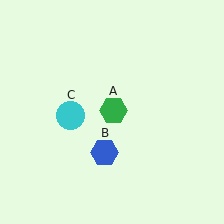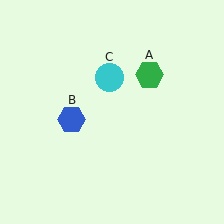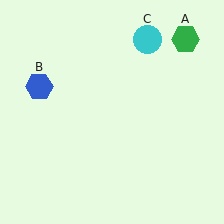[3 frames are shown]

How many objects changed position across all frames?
3 objects changed position: green hexagon (object A), blue hexagon (object B), cyan circle (object C).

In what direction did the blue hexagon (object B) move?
The blue hexagon (object B) moved up and to the left.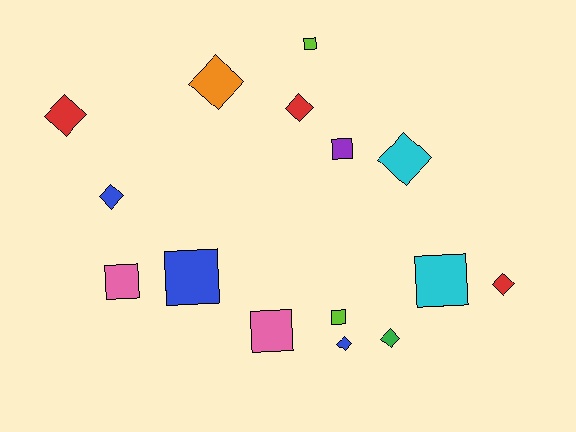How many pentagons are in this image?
There are no pentagons.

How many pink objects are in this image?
There are 2 pink objects.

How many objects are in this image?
There are 15 objects.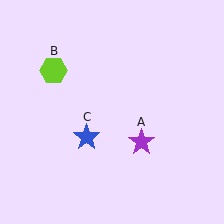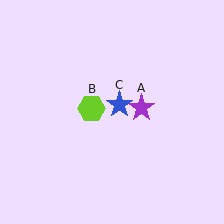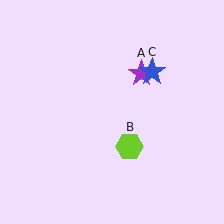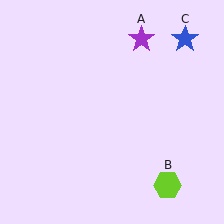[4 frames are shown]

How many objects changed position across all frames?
3 objects changed position: purple star (object A), lime hexagon (object B), blue star (object C).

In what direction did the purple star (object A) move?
The purple star (object A) moved up.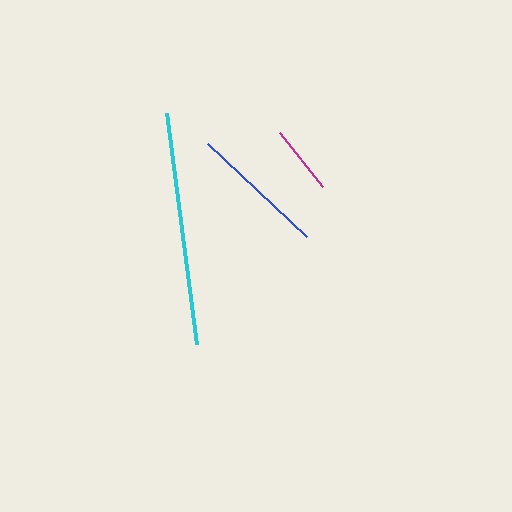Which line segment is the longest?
The cyan line is the longest at approximately 233 pixels.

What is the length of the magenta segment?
The magenta segment is approximately 69 pixels long.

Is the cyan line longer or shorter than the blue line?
The cyan line is longer than the blue line.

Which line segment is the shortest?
The magenta line is the shortest at approximately 69 pixels.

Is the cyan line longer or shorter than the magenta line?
The cyan line is longer than the magenta line.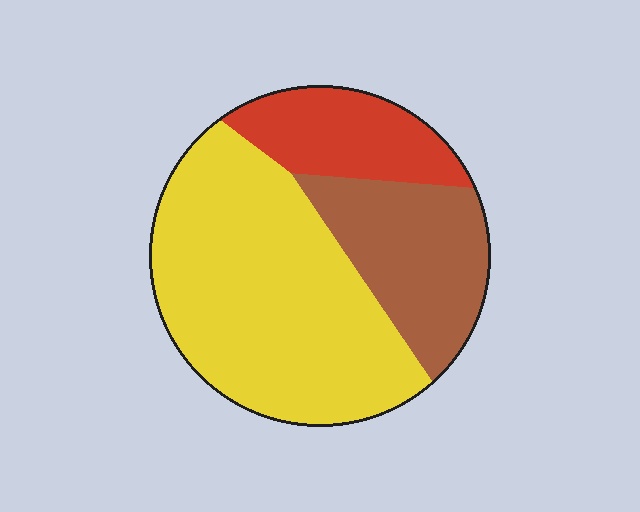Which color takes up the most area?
Yellow, at roughly 55%.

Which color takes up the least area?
Red, at roughly 20%.